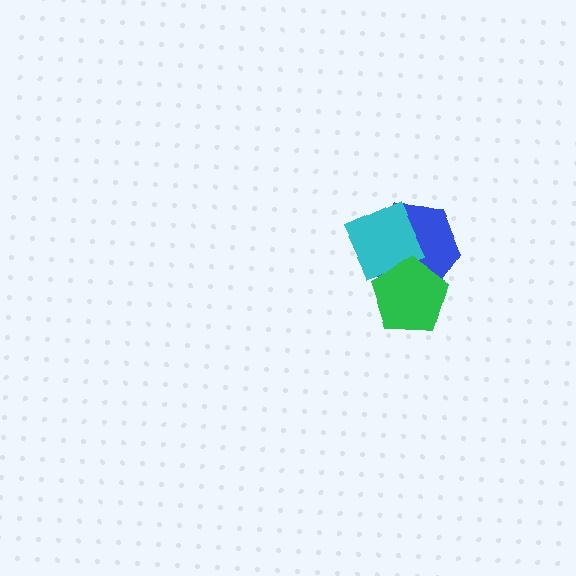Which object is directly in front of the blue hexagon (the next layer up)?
The cyan square is directly in front of the blue hexagon.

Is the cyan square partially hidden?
Yes, it is partially covered by another shape.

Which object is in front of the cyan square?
The green pentagon is in front of the cyan square.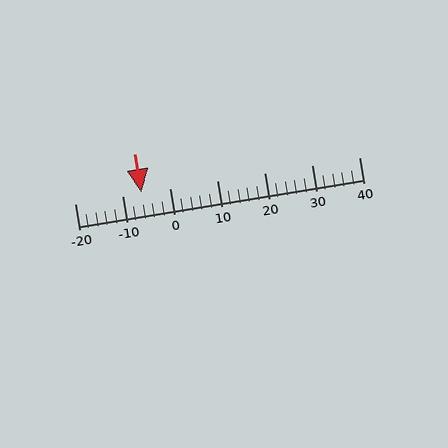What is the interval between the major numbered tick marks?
The major tick marks are spaced 10 units apart.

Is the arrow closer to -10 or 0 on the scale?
The arrow is closer to -10.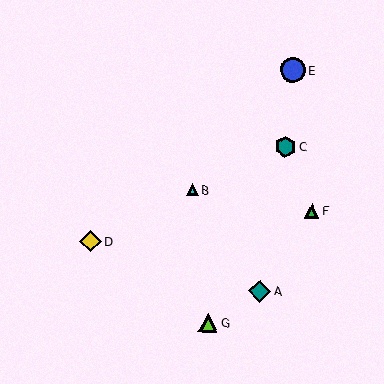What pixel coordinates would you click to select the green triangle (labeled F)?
Click at (312, 211) to select the green triangle F.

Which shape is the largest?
The blue circle (labeled E) is the largest.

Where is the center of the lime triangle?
The center of the lime triangle is at (208, 323).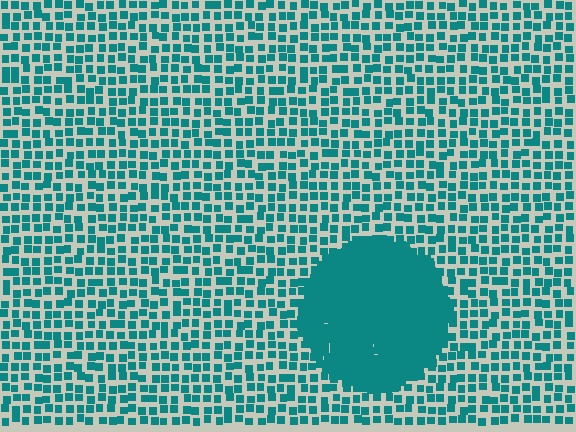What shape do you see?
I see a circle.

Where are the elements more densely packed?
The elements are more densely packed inside the circle boundary.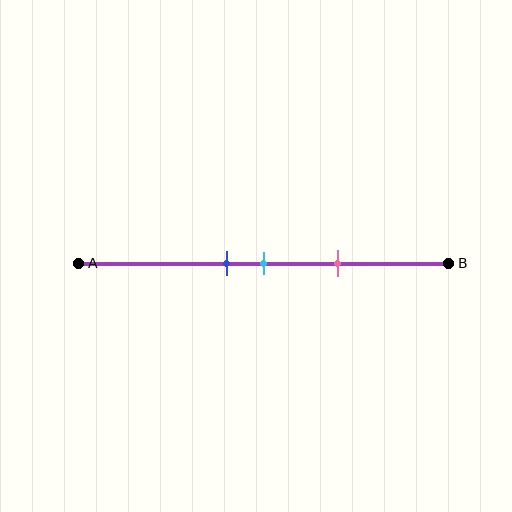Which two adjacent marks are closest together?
The blue and cyan marks are the closest adjacent pair.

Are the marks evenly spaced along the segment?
Yes, the marks are approximately evenly spaced.